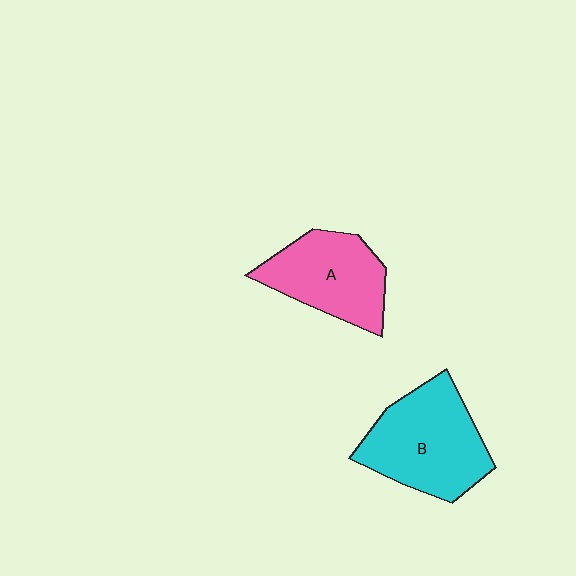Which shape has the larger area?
Shape B (cyan).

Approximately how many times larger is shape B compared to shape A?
Approximately 1.2 times.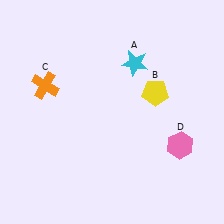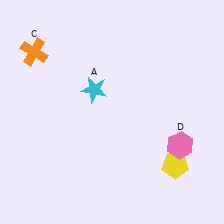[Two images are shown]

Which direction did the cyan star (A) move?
The cyan star (A) moved left.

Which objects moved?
The objects that moved are: the cyan star (A), the yellow pentagon (B), the orange cross (C).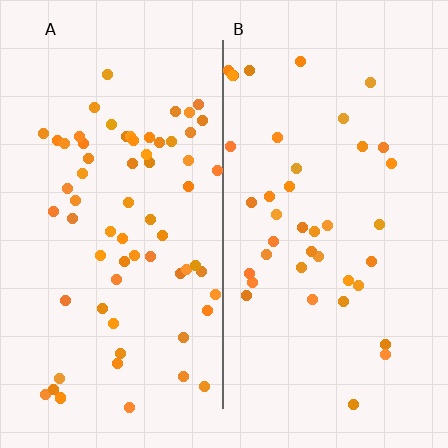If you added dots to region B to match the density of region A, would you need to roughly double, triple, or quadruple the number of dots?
Approximately double.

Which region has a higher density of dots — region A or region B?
A (the left).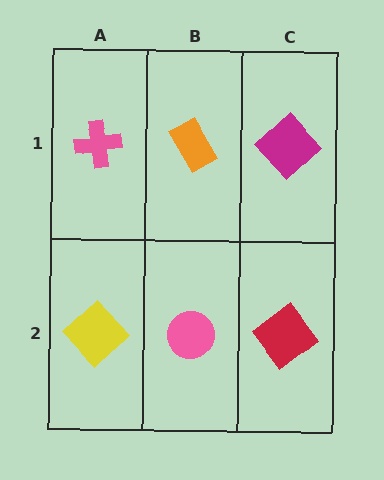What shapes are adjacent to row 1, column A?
A yellow diamond (row 2, column A), an orange rectangle (row 1, column B).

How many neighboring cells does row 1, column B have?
3.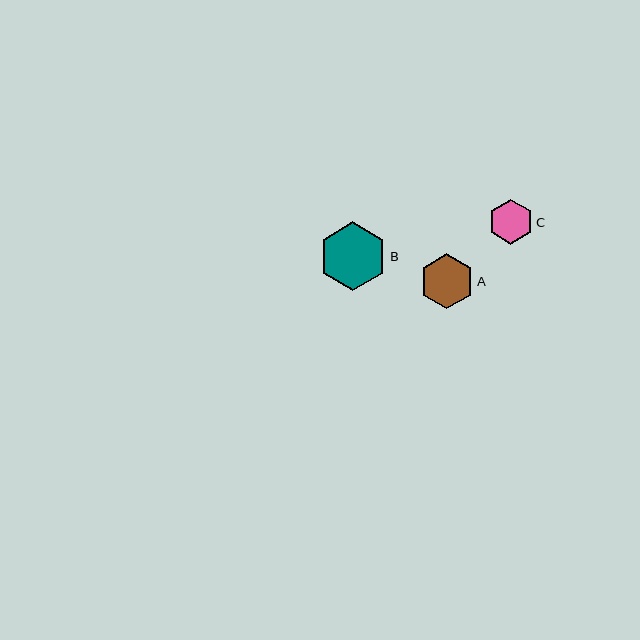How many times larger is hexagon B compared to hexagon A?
Hexagon B is approximately 1.3 times the size of hexagon A.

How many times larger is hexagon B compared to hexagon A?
Hexagon B is approximately 1.3 times the size of hexagon A.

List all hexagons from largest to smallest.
From largest to smallest: B, A, C.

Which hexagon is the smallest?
Hexagon C is the smallest with a size of approximately 45 pixels.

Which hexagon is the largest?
Hexagon B is the largest with a size of approximately 69 pixels.